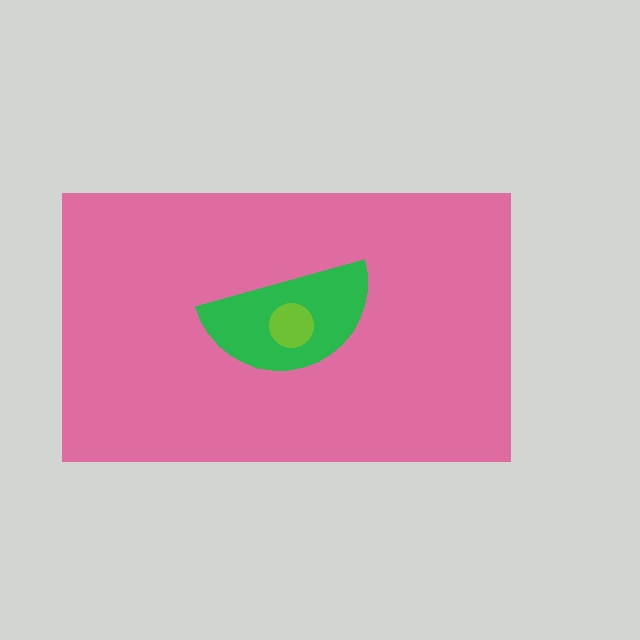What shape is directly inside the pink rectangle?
The green semicircle.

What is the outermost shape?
The pink rectangle.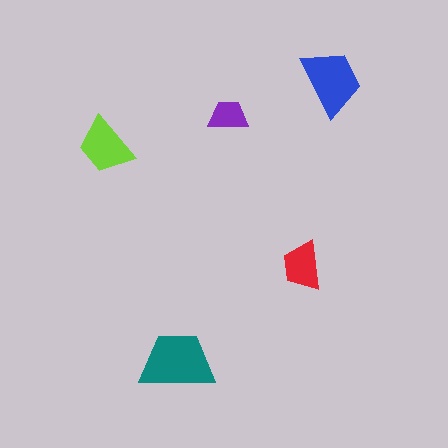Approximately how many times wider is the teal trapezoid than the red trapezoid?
About 1.5 times wider.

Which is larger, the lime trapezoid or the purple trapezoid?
The lime one.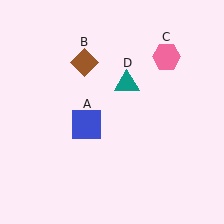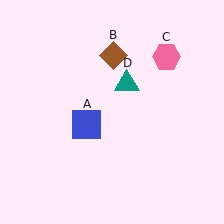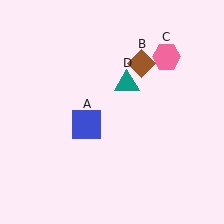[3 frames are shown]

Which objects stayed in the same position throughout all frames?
Blue square (object A) and pink hexagon (object C) and teal triangle (object D) remained stationary.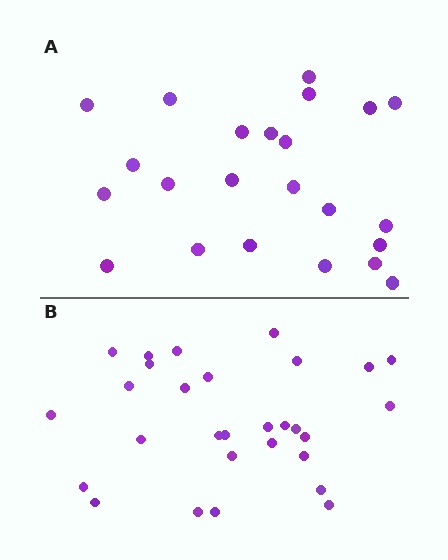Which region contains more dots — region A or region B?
Region B (the bottom region) has more dots.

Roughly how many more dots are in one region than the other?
Region B has about 6 more dots than region A.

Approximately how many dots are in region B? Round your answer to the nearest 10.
About 30 dots. (The exact count is 29, which rounds to 30.)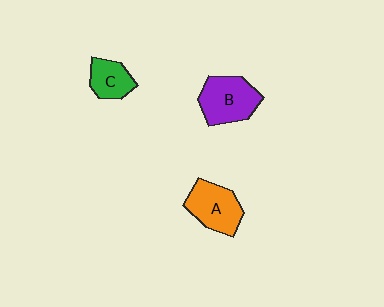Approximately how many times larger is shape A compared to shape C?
Approximately 1.5 times.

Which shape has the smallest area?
Shape C (green).